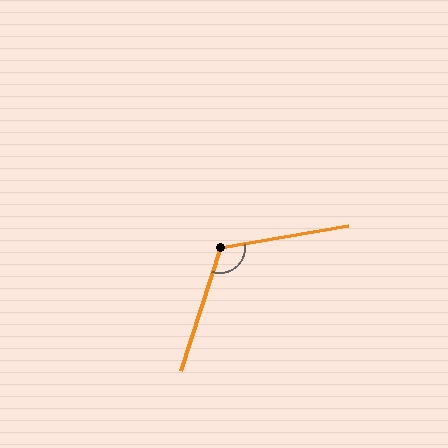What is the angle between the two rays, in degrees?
Approximately 117 degrees.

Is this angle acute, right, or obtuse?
It is obtuse.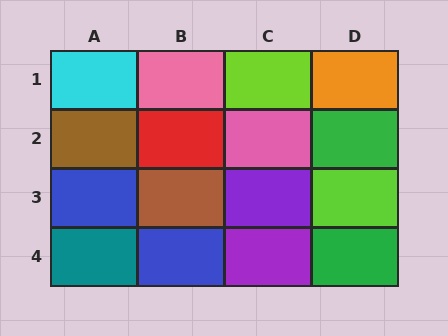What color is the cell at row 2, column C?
Pink.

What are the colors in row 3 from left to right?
Blue, brown, purple, lime.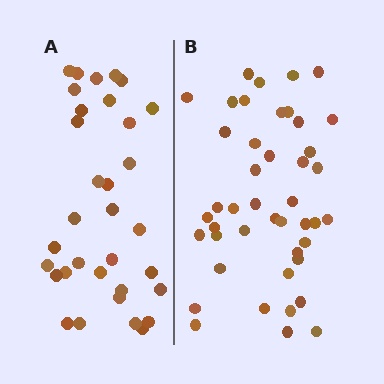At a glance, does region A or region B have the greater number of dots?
Region B (the right region) has more dots.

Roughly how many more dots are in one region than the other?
Region B has roughly 12 or so more dots than region A.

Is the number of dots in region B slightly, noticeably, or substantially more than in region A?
Region B has noticeably more, but not dramatically so. The ratio is roughly 1.3 to 1.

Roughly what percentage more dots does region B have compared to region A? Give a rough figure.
About 35% more.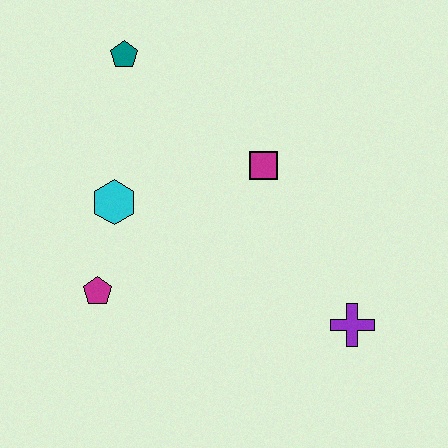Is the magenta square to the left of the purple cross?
Yes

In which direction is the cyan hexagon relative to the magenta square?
The cyan hexagon is to the left of the magenta square.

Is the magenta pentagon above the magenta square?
No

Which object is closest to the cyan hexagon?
The magenta pentagon is closest to the cyan hexagon.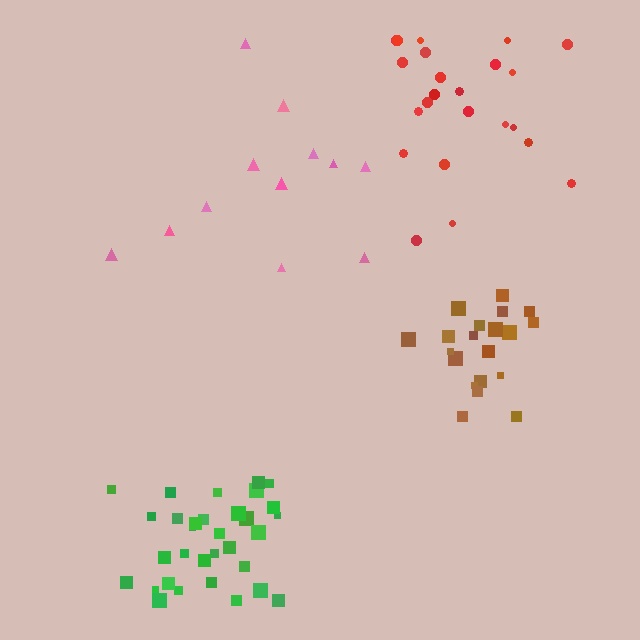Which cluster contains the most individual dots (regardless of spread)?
Green (32).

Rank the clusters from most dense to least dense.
brown, green, red, pink.